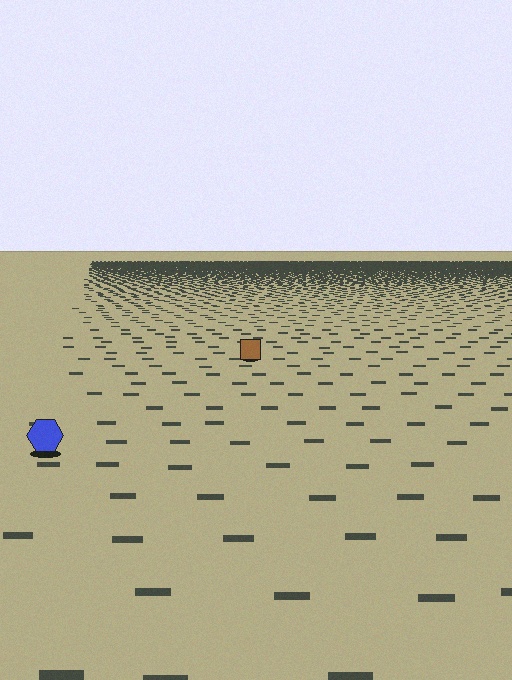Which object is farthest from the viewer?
The brown square is farthest from the viewer. It appears smaller and the ground texture around it is denser.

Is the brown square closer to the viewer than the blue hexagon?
No. The blue hexagon is closer — you can tell from the texture gradient: the ground texture is coarser near it.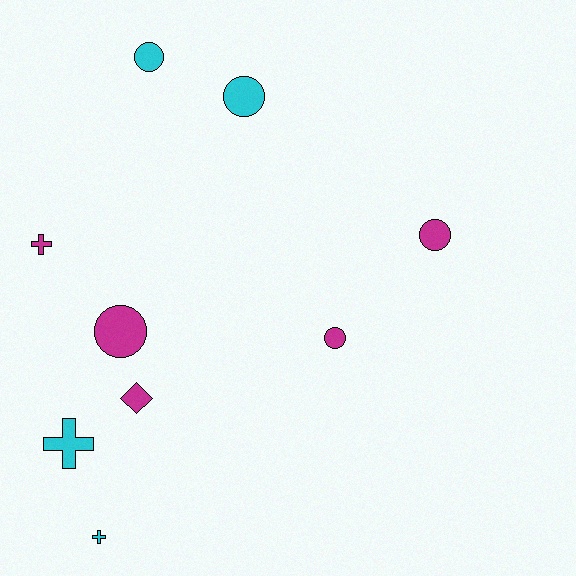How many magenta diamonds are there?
There is 1 magenta diamond.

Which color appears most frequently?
Magenta, with 5 objects.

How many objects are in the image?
There are 9 objects.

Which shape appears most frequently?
Circle, with 5 objects.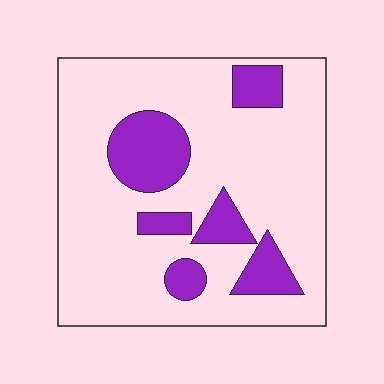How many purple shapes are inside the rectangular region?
6.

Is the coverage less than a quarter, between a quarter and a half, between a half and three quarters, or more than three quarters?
Less than a quarter.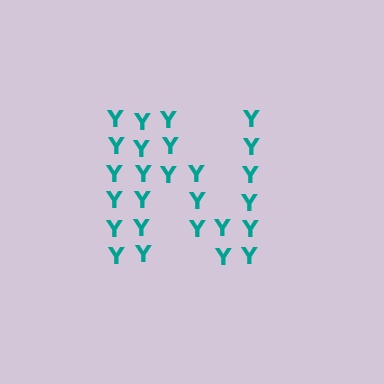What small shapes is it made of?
It is made of small letter Y's.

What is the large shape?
The large shape is the letter N.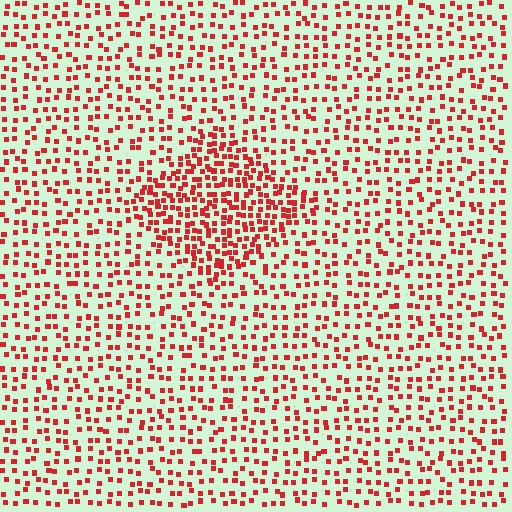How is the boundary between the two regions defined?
The boundary is defined by a change in element density (approximately 2.0x ratio). All elements are the same color, size, and shape.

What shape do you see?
I see a diamond.